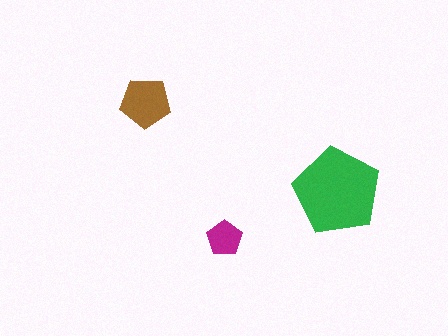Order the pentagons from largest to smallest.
the green one, the brown one, the magenta one.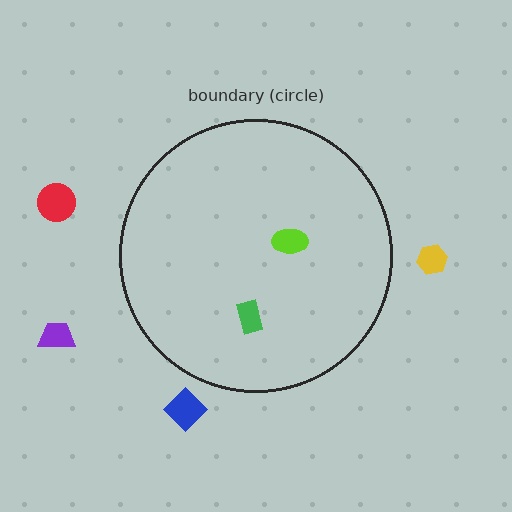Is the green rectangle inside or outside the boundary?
Inside.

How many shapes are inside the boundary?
2 inside, 4 outside.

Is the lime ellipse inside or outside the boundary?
Inside.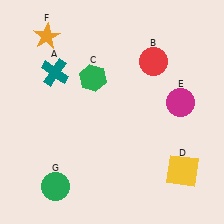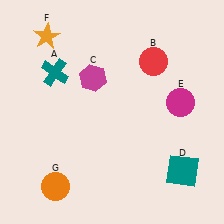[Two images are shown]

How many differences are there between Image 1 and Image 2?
There are 3 differences between the two images.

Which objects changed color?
C changed from green to magenta. D changed from yellow to teal. G changed from green to orange.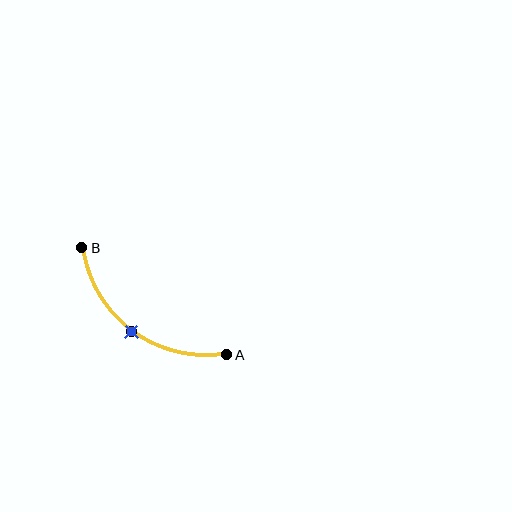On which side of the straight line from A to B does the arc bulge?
The arc bulges below and to the left of the straight line connecting A and B.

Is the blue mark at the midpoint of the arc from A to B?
Yes. The blue mark lies on the arc at equal arc-length from both A and B — it is the arc midpoint.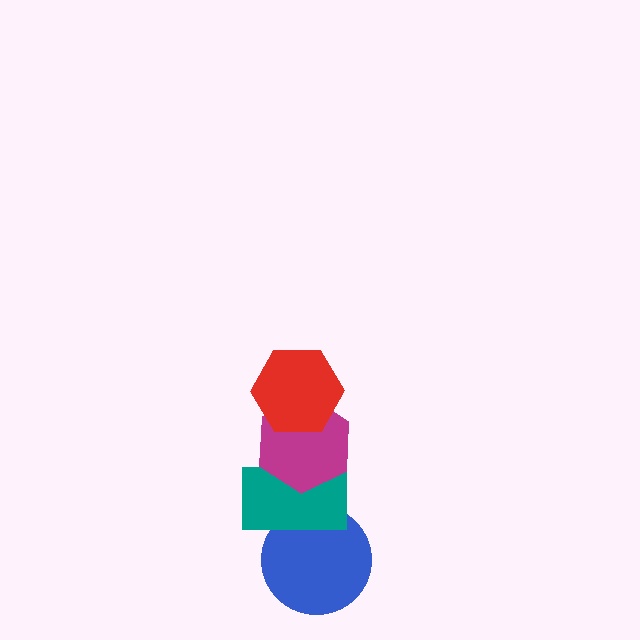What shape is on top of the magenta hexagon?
The red hexagon is on top of the magenta hexagon.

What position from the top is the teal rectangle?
The teal rectangle is 3rd from the top.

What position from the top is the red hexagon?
The red hexagon is 1st from the top.